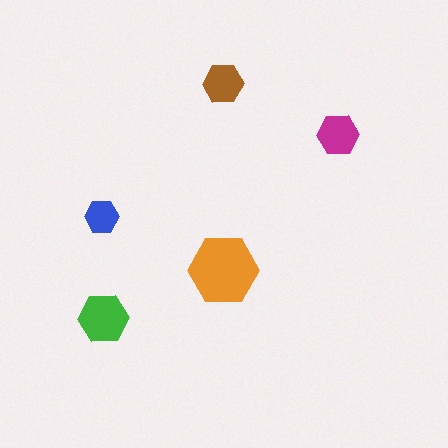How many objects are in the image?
There are 5 objects in the image.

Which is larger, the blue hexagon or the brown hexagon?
The brown one.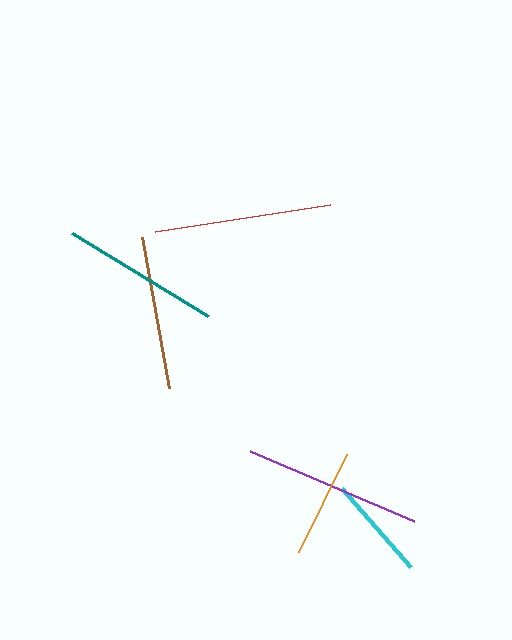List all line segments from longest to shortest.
From longest to shortest: purple, red, teal, brown, orange, cyan.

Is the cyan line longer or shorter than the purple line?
The purple line is longer than the cyan line.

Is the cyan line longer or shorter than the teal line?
The teal line is longer than the cyan line.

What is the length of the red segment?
The red segment is approximately 177 pixels long.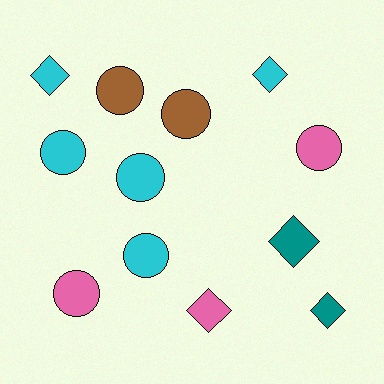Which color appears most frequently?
Cyan, with 5 objects.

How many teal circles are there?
There are no teal circles.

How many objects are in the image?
There are 12 objects.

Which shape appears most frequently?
Circle, with 7 objects.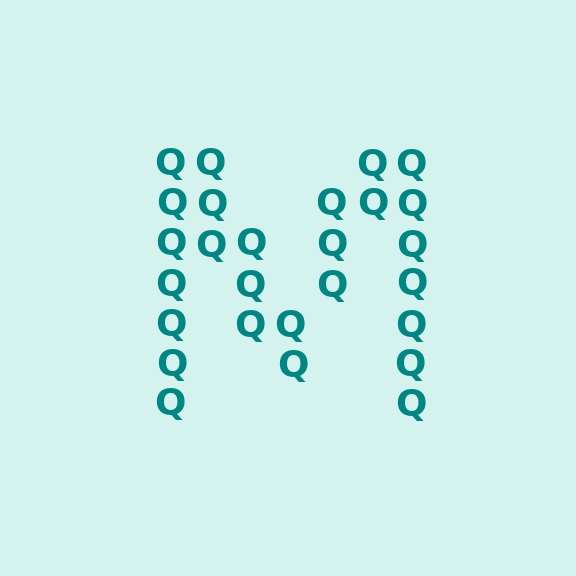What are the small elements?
The small elements are letter Q's.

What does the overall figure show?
The overall figure shows the letter M.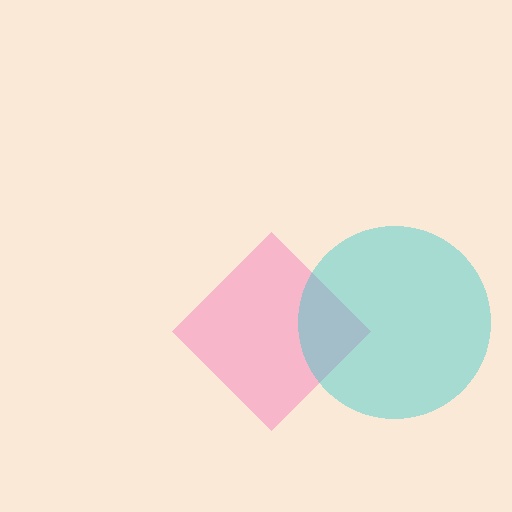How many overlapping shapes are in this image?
There are 2 overlapping shapes in the image.